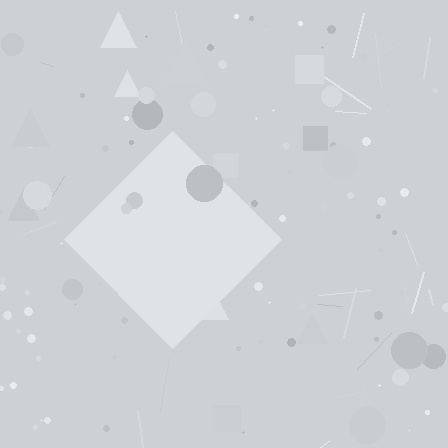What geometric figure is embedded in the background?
A diamond is embedded in the background.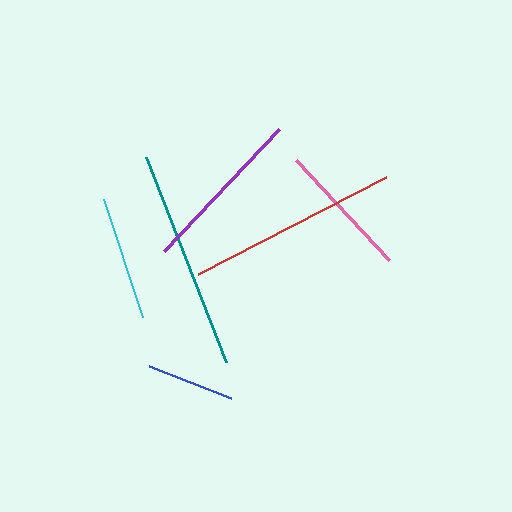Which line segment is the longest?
The teal line is the longest at approximately 221 pixels.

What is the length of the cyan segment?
The cyan segment is approximately 124 pixels long.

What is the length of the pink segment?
The pink segment is approximately 136 pixels long.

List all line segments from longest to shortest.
From longest to shortest: teal, red, purple, pink, cyan, blue.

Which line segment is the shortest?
The blue line is the shortest at approximately 87 pixels.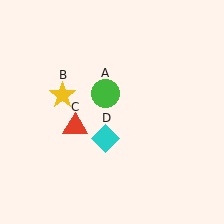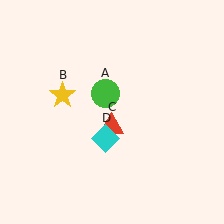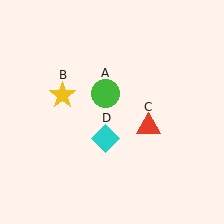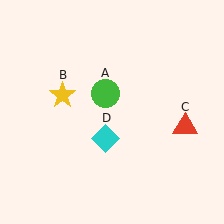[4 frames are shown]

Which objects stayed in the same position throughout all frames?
Green circle (object A) and yellow star (object B) and cyan diamond (object D) remained stationary.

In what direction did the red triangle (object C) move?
The red triangle (object C) moved right.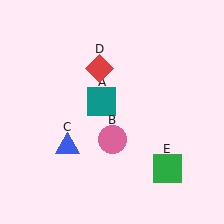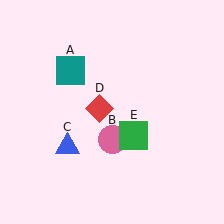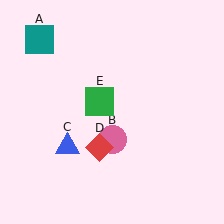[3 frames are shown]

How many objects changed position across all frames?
3 objects changed position: teal square (object A), red diamond (object D), green square (object E).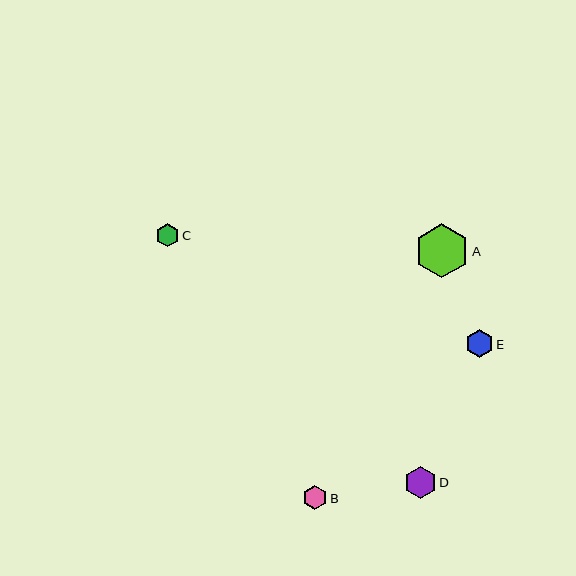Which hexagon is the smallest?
Hexagon C is the smallest with a size of approximately 23 pixels.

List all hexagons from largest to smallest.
From largest to smallest: A, D, E, B, C.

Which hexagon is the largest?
Hexagon A is the largest with a size of approximately 54 pixels.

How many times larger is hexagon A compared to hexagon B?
Hexagon A is approximately 2.3 times the size of hexagon B.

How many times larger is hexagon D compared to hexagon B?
Hexagon D is approximately 1.4 times the size of hexagon B.